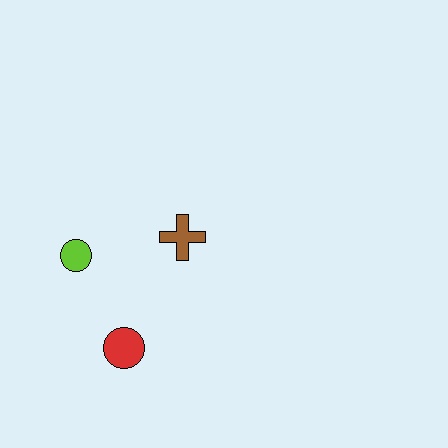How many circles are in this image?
There are 2 circles.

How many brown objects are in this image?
There is 1 brown object.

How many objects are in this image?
There are 3 objects.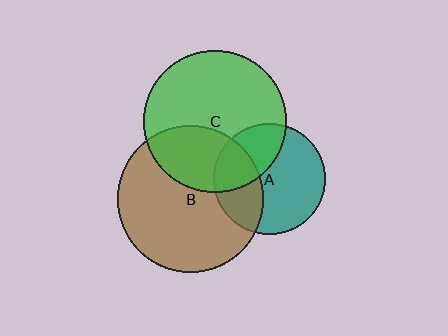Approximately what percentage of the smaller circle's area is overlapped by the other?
Approximately 35%.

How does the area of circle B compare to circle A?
Approximately 1.7 times.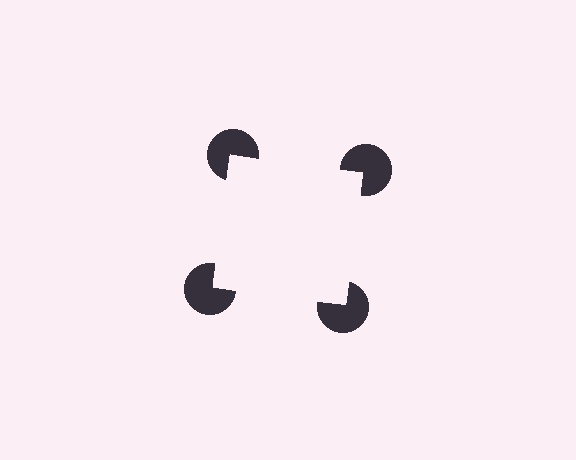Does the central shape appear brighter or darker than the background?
It typically appears slightly brighter than the background, even though no actual brightness change is drawn.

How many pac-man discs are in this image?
There are 4 — one at each vertex of the illusory square.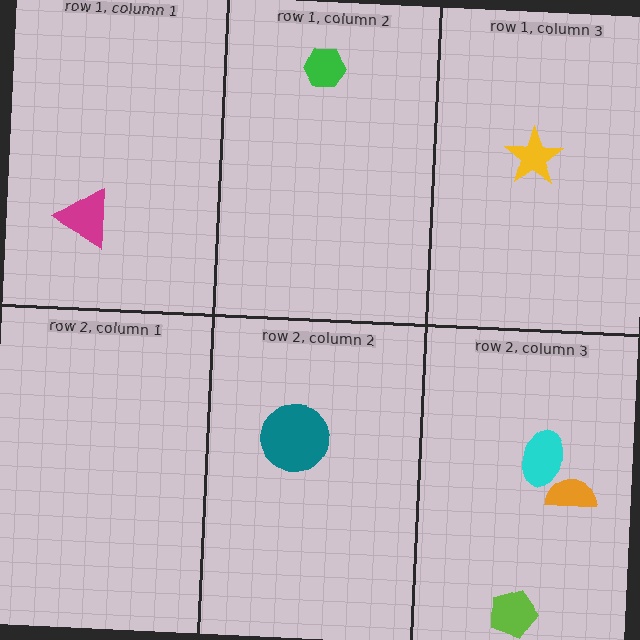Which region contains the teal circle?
The row 2, column 2 region.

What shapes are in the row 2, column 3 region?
The cyan ellipse, the lime pentagon, the orange semicircle.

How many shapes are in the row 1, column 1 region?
1.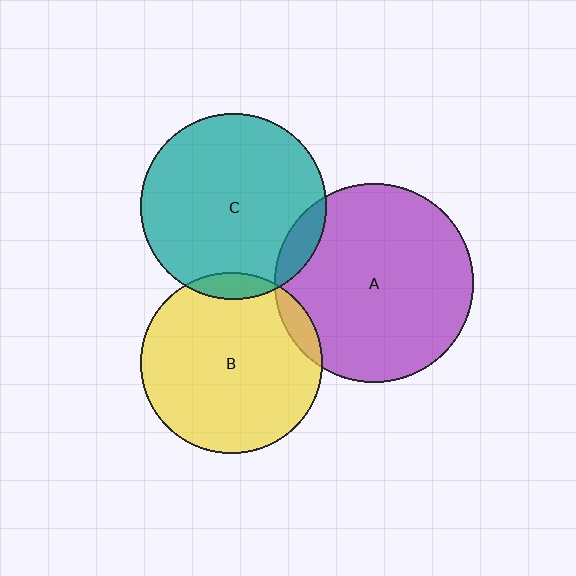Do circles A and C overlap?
Yes.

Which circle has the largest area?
Circle A (purple).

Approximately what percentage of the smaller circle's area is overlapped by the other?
Approximately 10%.